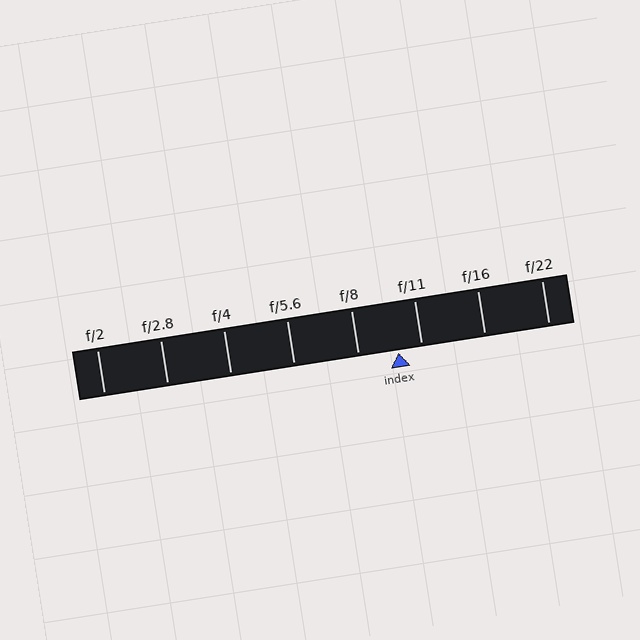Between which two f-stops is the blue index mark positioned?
The index mark is between f/8 and f/11.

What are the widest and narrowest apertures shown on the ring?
The widest aperture shown is f/2 and the narrowest is f/22.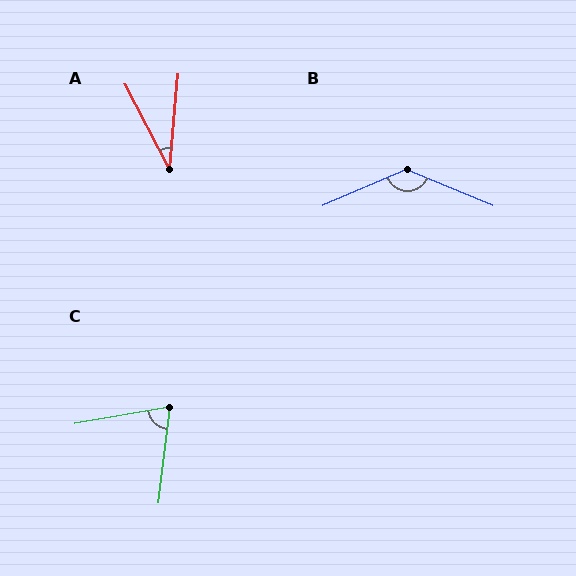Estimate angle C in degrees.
Approximately 73 degrees.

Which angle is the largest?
B, at approximately 134 degrees.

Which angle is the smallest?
A, at approximately 32 degrees.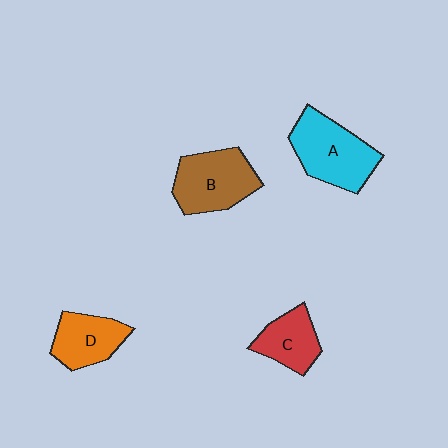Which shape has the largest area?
Shape A (cyan).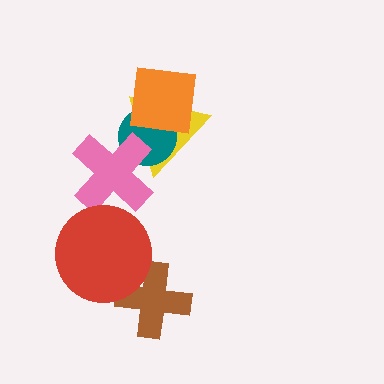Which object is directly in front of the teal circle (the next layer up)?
The orange square is directly in front of the teal circle.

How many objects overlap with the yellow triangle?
3 objects overlap with the yellow triangle.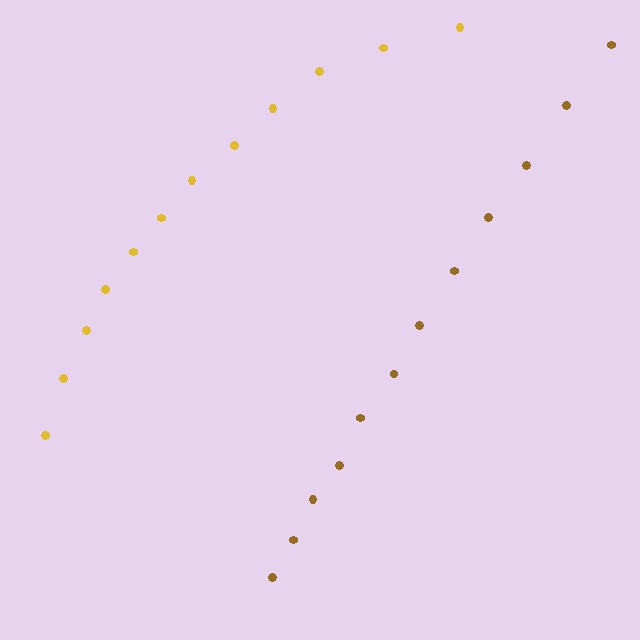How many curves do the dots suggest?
There are 2 distinct paths.